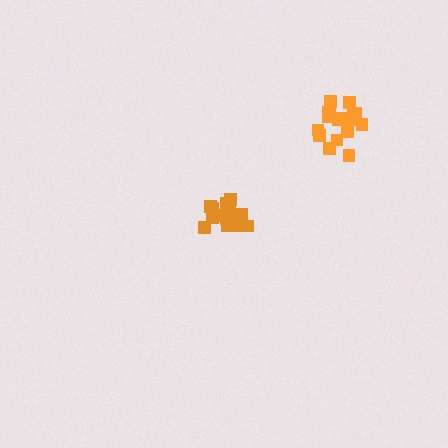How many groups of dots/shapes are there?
There are 2 groups.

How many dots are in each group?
Group 1: 18 dots, Group 2: 15 dots (33 total).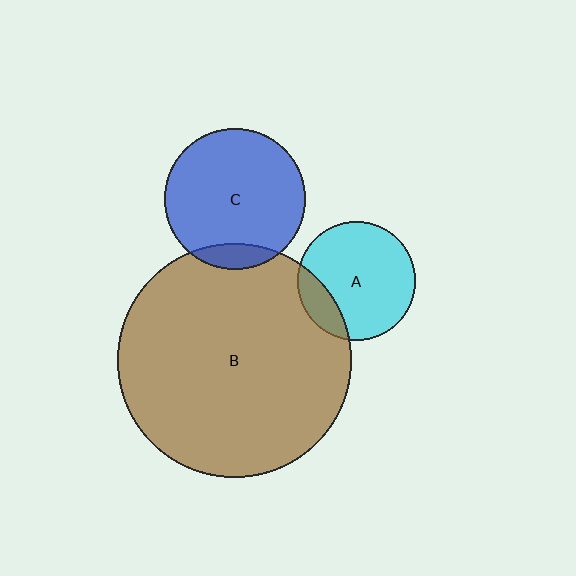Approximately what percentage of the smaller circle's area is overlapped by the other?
Approximately 20%.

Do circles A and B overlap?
Yes.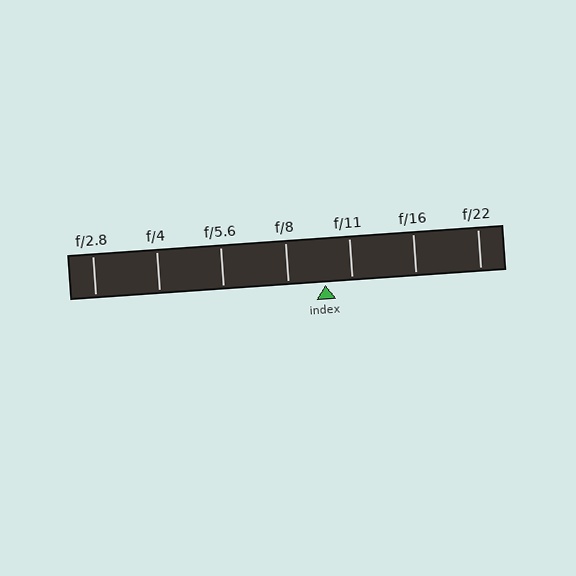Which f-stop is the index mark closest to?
The index mark is closest to f/11.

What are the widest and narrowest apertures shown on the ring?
The widest aperture shown is f/2.8 and the narrowest is f/22.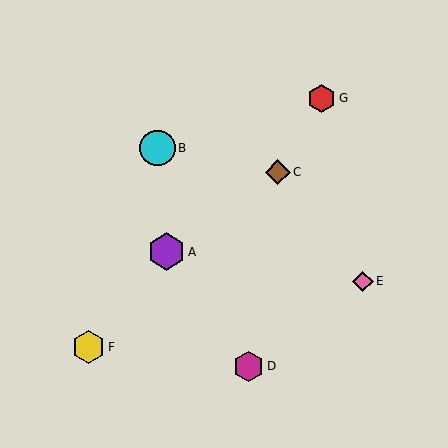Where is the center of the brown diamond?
The center of the brown diamond is at (278, 172).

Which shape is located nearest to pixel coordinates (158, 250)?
The purple hexagon (labeled A) at (167, 252) is nearest to that location.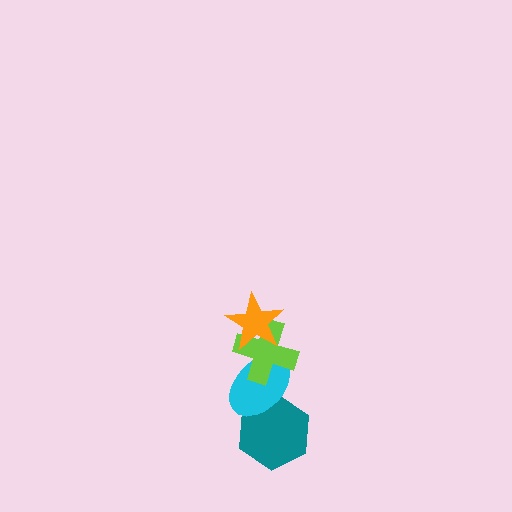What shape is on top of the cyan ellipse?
The lime cross is on top of the cyan ellipse.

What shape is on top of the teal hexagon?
The cyan ellipse is on top of the teal hexagon.